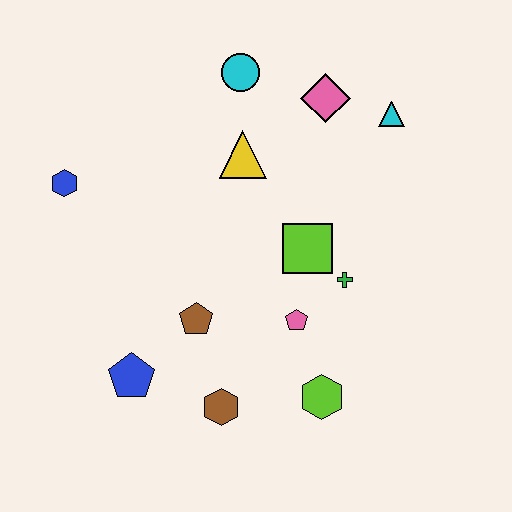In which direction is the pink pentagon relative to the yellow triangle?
The pink pentagon is below the yellow triangle.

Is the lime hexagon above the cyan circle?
No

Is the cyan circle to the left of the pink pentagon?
Yes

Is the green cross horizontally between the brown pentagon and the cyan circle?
No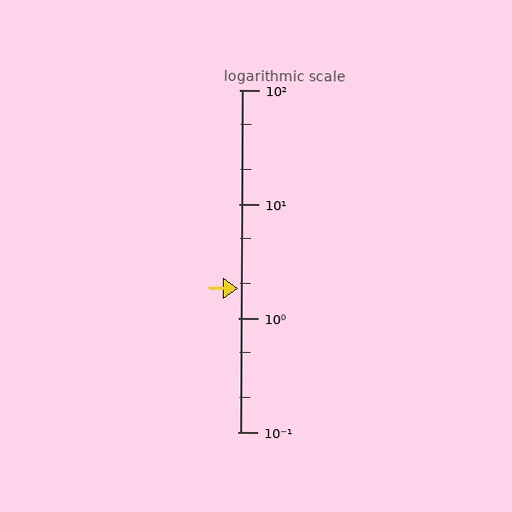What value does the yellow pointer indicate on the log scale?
The pointer indicates approximately 1.8.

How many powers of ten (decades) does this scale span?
The scale spans 3 decades, from 0.1 to 100.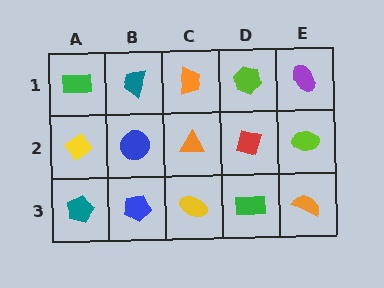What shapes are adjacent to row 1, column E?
A lime ellipse (row 2, column E), a lime hexagon (row 1, column D).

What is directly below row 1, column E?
A lime ellipse.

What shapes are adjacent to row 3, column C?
An orange triangle (row 2, column C), a blue pentagon (row 3, column B), a green rectangle (row 3, column D).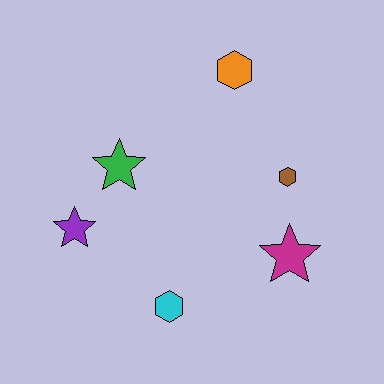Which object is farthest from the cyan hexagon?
The orange hexagon is farthest from the cyan hexagon.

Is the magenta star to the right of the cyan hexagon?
Yes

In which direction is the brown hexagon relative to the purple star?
The brown hexagon is to the right of the purple star.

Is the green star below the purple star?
No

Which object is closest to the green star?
The purple star is closest to the green star.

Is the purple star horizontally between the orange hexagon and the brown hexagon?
No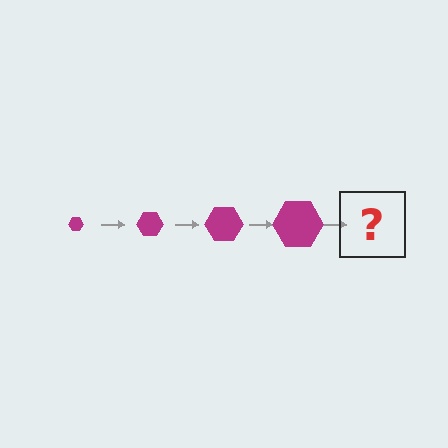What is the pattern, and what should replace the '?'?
The pattern is that the hexagon gets progressively larger each step. The '?' should be a magenta hexagon, larger than the previous one.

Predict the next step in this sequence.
The next step is a magenta hexagon, larger than the previous one.